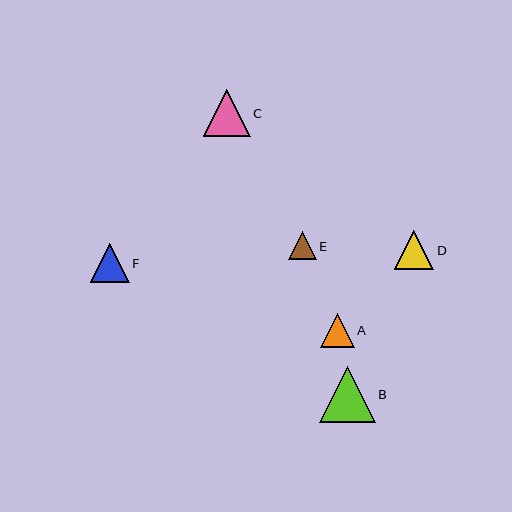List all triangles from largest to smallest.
From largest to smallest: B, C, F, D, A, E.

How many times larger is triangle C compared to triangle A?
Triangle C is approximately 1.4 times the size of triangle A.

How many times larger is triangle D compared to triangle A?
Triangle D is approximately 1.2 times the size of triangle A.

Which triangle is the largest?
Triangle B is the largest with a size of approximately 55 pixels.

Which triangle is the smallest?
Triangle E is the smallest with a size of approximately 28 pixels.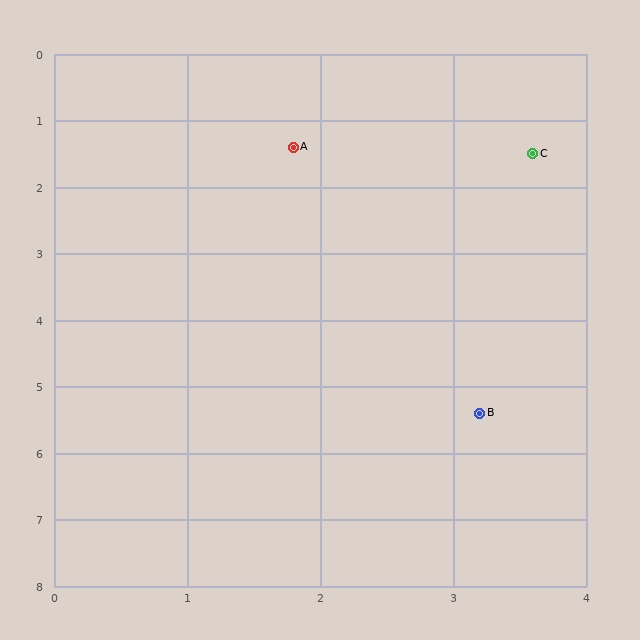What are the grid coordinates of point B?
Point B is at approximately (3.2, 5.4).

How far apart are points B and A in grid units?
Points B and A are about 4.2 grid units apart.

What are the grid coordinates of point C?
Point C is at approximately (3.6, 1.5).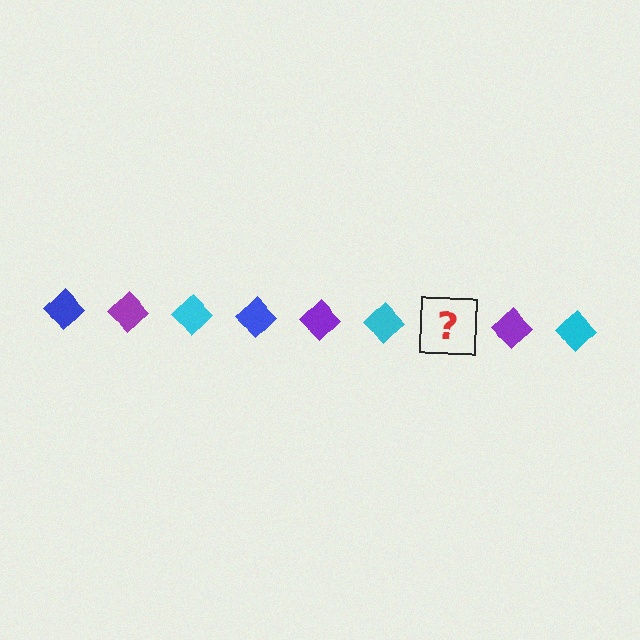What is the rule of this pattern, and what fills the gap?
The rule is that the pattern cycles through blue, purple, cyan diamonds. The gap should be filled with a blue diamond.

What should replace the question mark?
The question mark should be replaced with a blue diamond.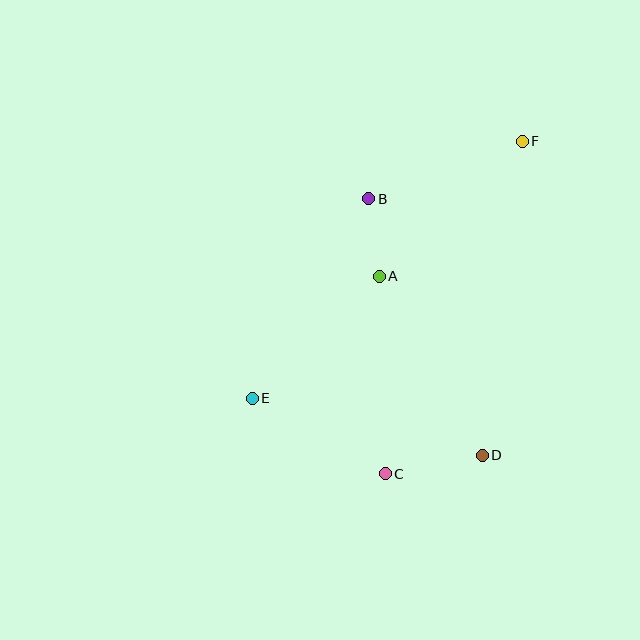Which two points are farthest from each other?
Points E and F are farthest from each other.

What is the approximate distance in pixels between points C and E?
The distance between C and E is approximately 153 pixels.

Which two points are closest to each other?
Points A and B are closest to each other.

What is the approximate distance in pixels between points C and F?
The distance between C and F is approximately 360 pixels.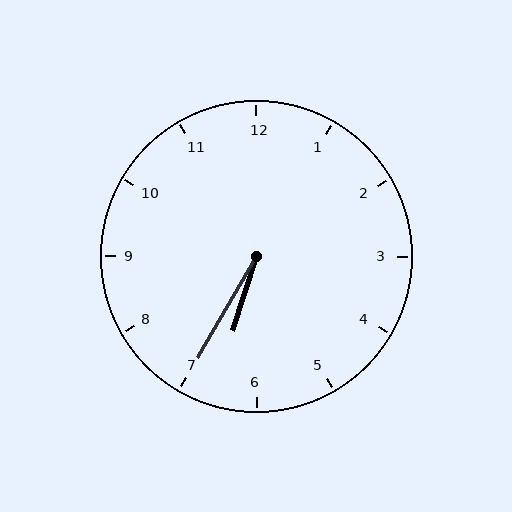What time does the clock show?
6:35.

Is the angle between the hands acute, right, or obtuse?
It is acute.